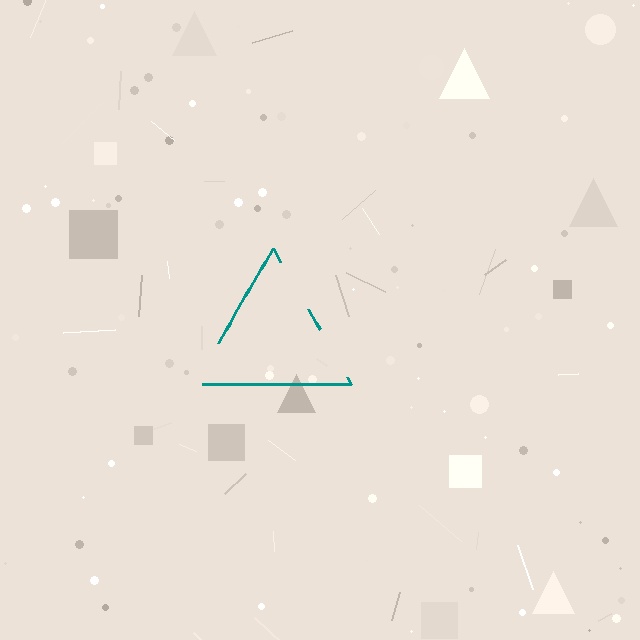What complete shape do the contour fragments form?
The contour fragments form a triangle.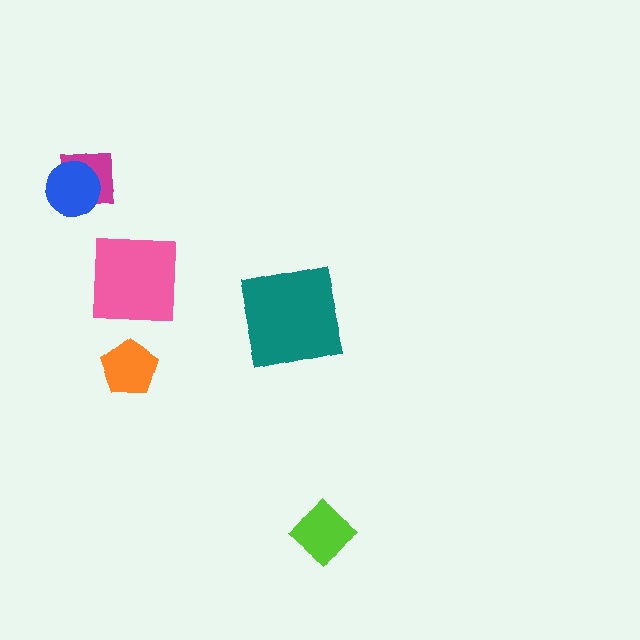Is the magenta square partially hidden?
Yes, it is partially covered by another shape.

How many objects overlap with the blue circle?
1 object overlaps with the blue circle.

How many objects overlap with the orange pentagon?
0 objects overlap with the orange pentagon.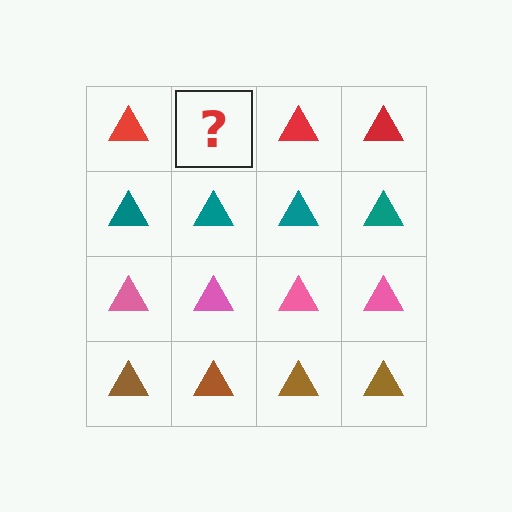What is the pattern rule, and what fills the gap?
The rule is that each row has a consistent color. The gap should be filled with a red triangle.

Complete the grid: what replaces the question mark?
The question mark should be replaced with a red triangle.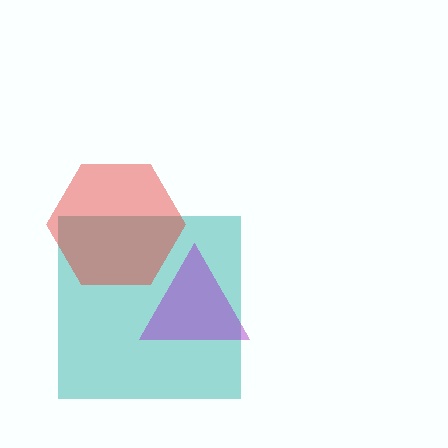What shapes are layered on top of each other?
The layered shapes are: a teal square, a red hexagon, a purple triangle.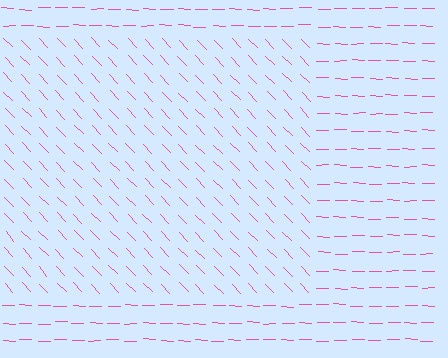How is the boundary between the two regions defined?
The boundary is defined purely by a change in line orientation (approximately 45 degrees difference). All lines are the same color and thickness.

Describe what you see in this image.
The image is filled with small pink line segments. A rectangle region in the image has lines oriented differently from the surrounding lines, creating a visible texture boundary.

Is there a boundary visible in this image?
Yes, there is a texture boundary formed by a change in line orientation.